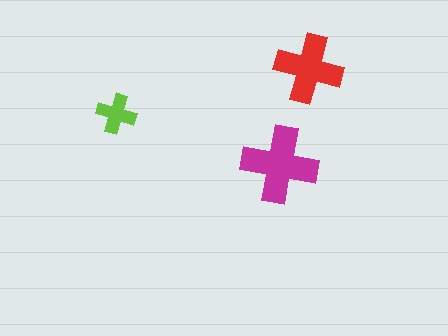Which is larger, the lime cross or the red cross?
The red one.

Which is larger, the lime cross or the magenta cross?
The magenta one.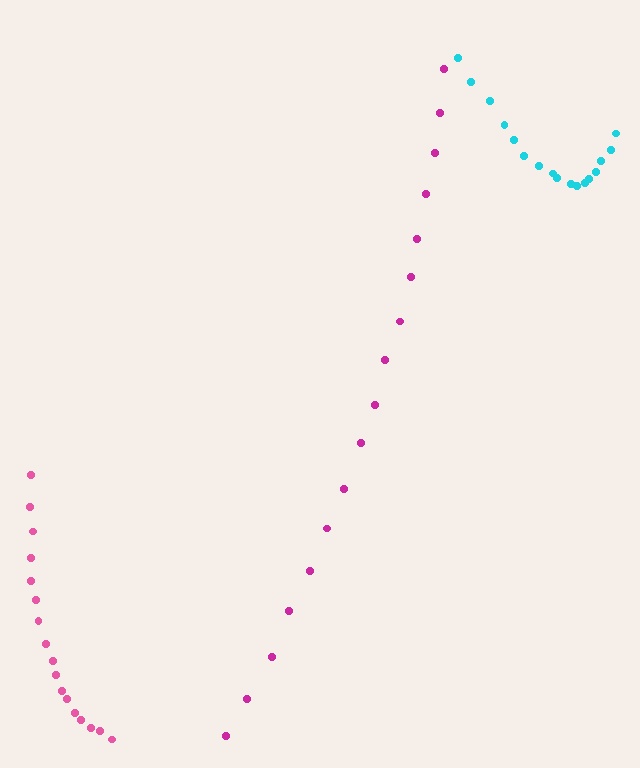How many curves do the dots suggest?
There are 3 distinct paths.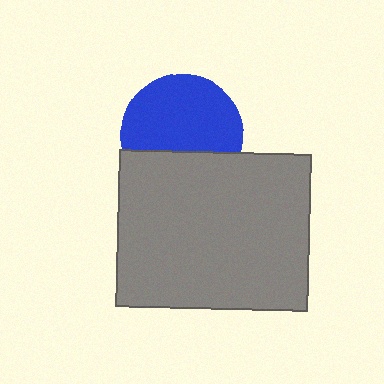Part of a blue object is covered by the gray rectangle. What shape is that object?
It is a circle.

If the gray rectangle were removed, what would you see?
You would see the complete blue circle.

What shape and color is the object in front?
The object in front is a gray rectangle.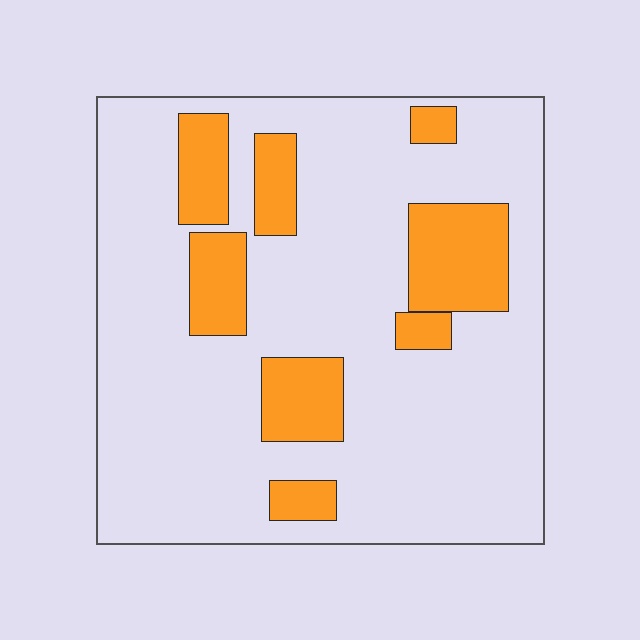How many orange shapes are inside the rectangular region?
8.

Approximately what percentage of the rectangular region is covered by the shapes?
Approximately 20%.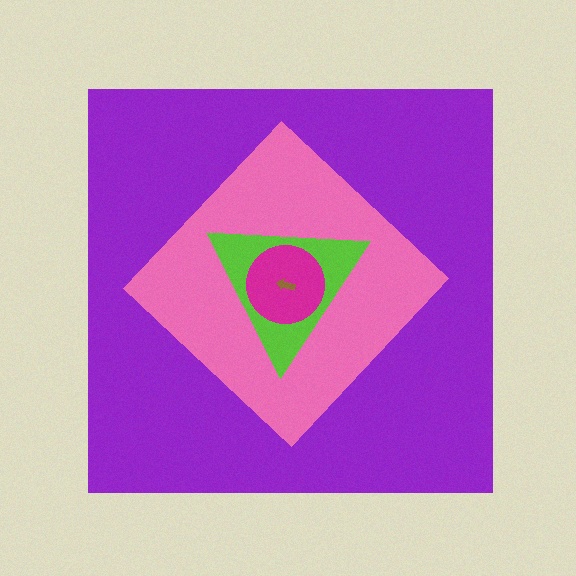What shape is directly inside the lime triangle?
The magenta circle.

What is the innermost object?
The brown arrow.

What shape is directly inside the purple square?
The pink diamond.